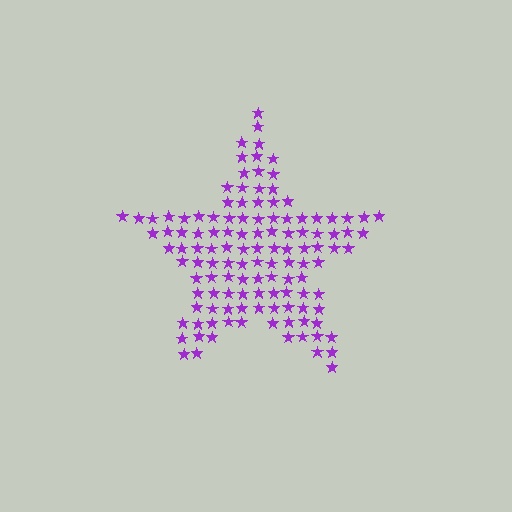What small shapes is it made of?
It is made of small stars.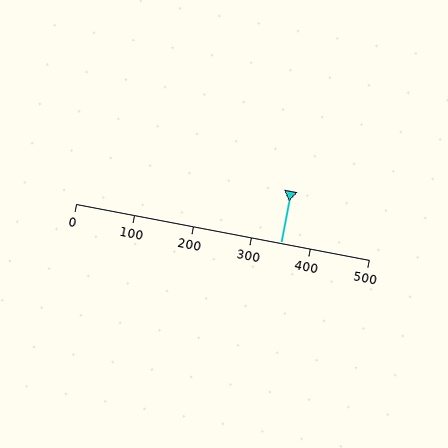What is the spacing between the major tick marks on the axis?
The major ticks are spaced 100 apart.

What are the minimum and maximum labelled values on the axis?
The axis runs from 0 to 500.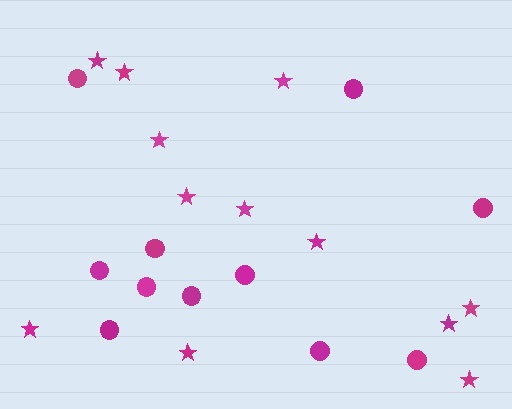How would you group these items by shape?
There are 2 groups: one group of stars (12) and one group of circles (11).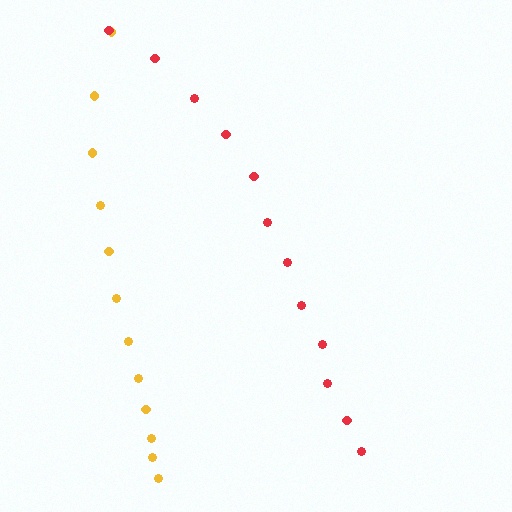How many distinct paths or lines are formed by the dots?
There are 2 distinct paths.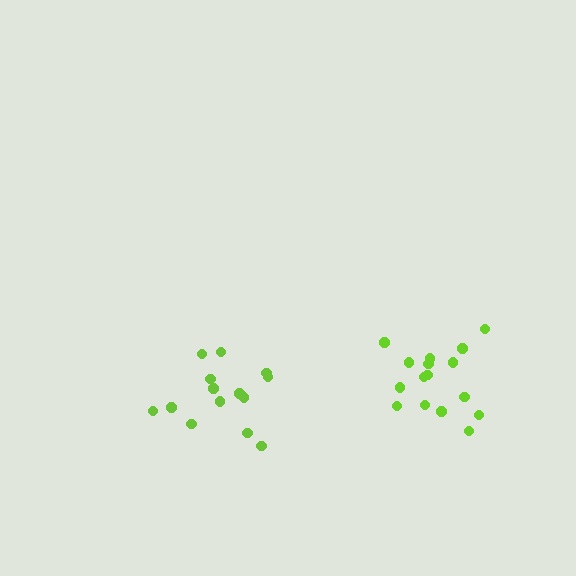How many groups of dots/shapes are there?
There are 2 groups.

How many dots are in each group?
Group 1: 16 dots, Group 2: 14 dots (30 total).